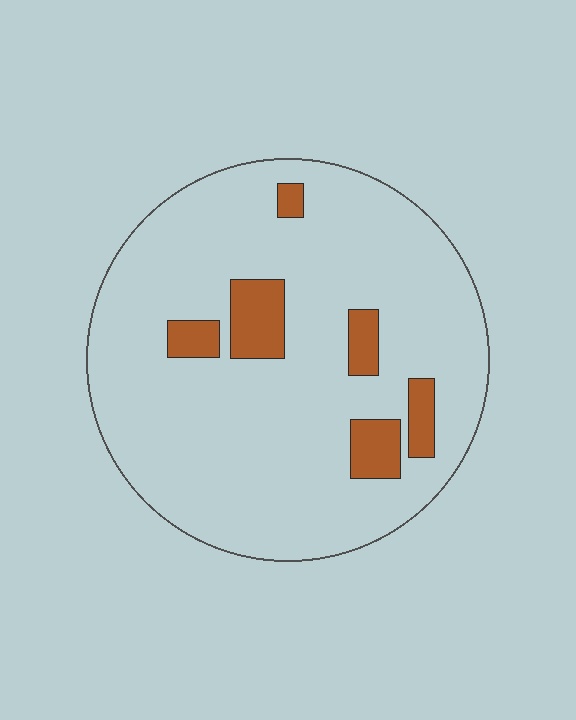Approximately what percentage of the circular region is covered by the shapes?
Approximately 10%.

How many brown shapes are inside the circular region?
6.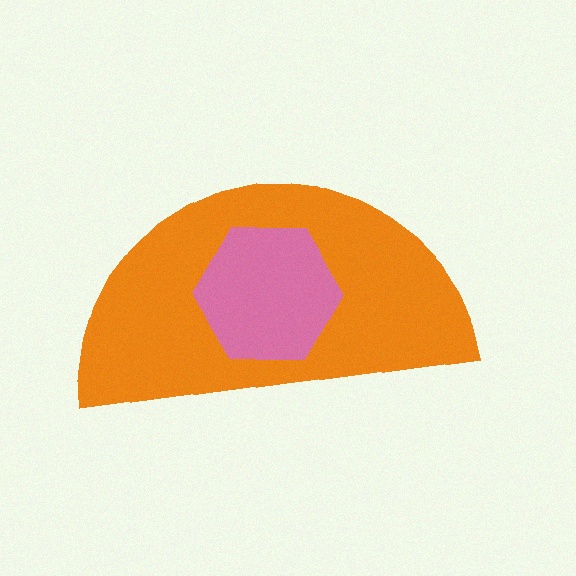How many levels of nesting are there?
2.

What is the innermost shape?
The pink hexagon.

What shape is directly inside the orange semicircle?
The pink hexagon.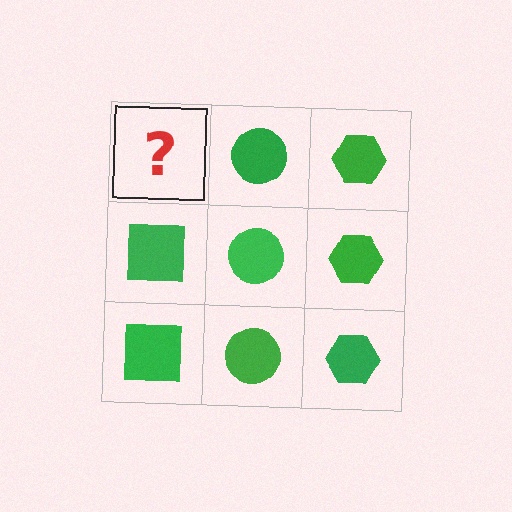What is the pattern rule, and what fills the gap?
The rule is that each column has a consistent shape. The gap should be filled with a green square.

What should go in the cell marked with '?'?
The missing cell should contain a green square.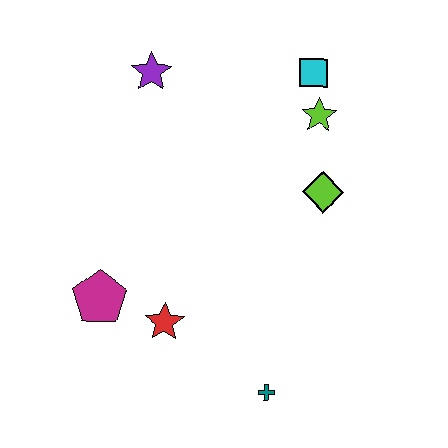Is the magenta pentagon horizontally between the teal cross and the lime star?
No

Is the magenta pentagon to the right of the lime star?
No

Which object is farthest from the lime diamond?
The magenta pentagon is farthest from the lime diamond.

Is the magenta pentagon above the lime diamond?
No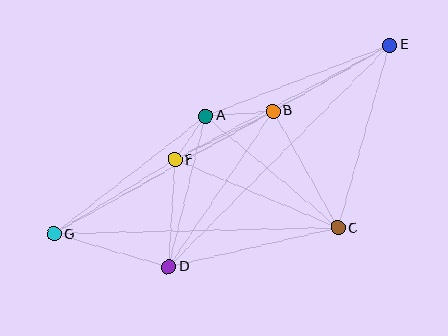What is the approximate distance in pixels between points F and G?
The distance between F and G is approximately 142 pixels.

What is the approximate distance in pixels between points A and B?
The distance between A and B is approximately 68 pixels.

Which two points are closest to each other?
Points A and F are closest to each other.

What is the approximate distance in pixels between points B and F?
The distance between B and F is approximately 110 pixels.